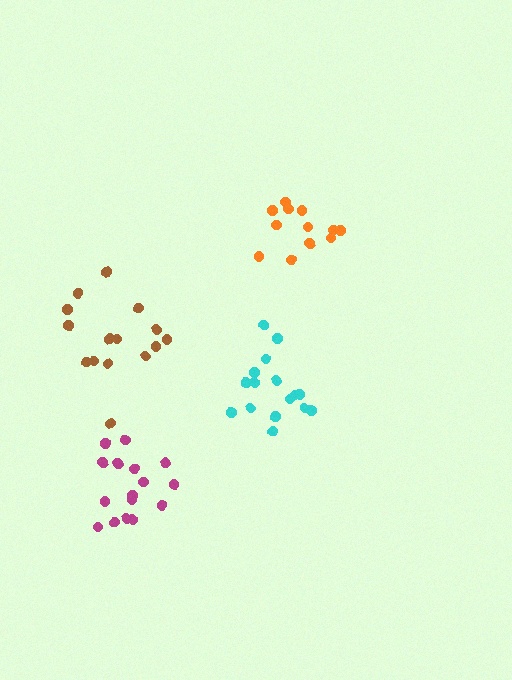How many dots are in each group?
Group 1: 12 dots, Group 2: 15 dots, Group 3: 16 dots, Group 4: 16 dots (59 total).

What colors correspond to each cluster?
The clusters are colored: orange, brown, magenta, cyan.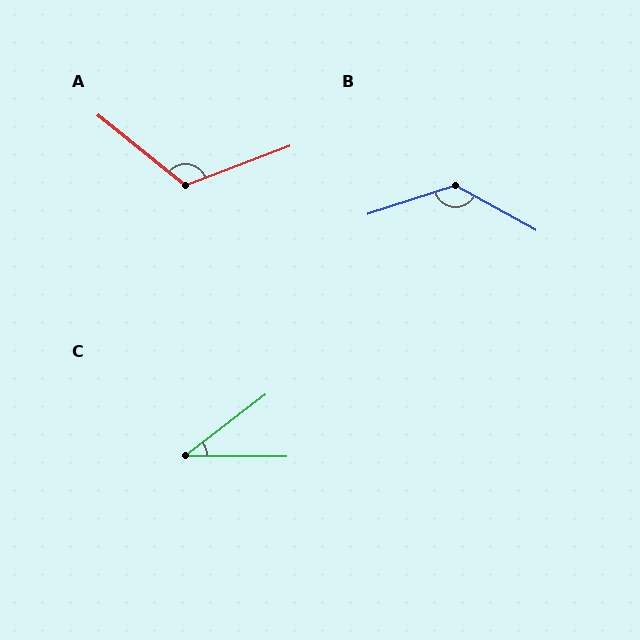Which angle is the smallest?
C, at approximately 38 degrees.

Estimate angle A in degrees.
Approximately 121 degrees.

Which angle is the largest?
B, at approximately 133 degrees.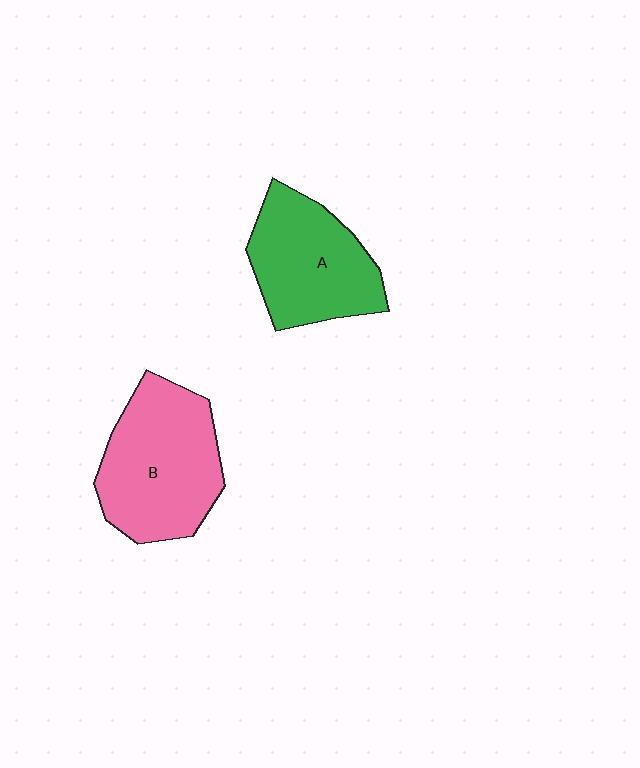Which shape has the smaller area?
Shape A (green).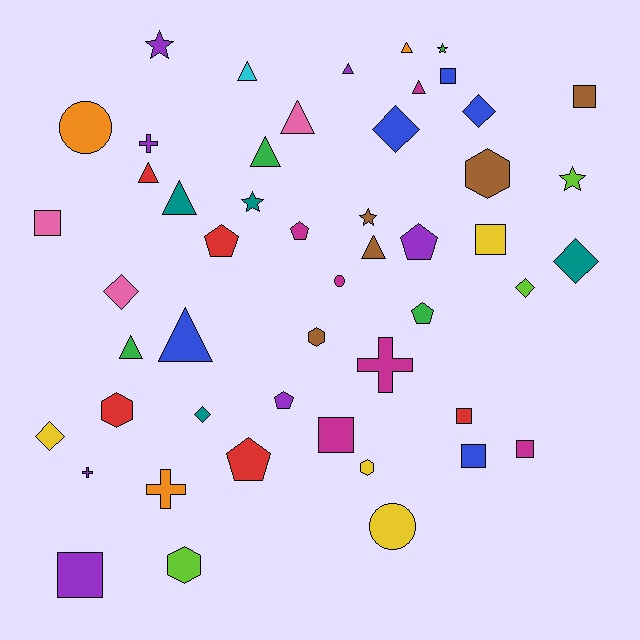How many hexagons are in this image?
There are 5 hexagons.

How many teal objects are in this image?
There are 4 teal objects.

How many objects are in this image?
There are 50 objects.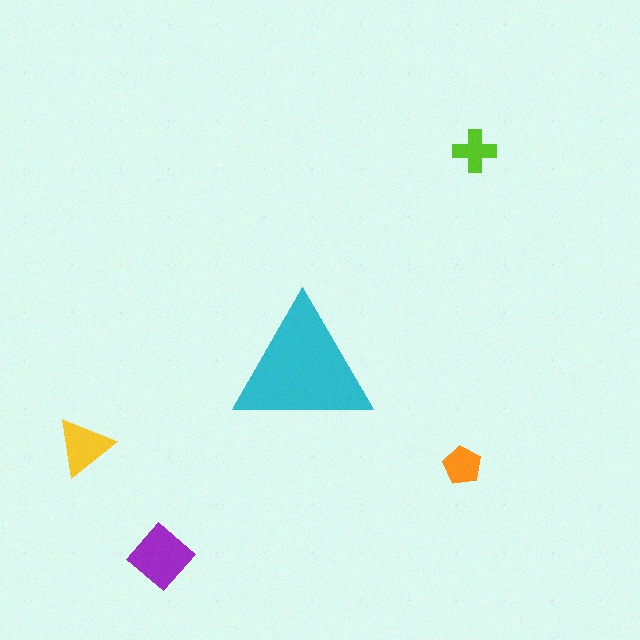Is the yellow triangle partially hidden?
No, the yellow triangle is fully visible.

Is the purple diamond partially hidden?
No, the purple diamond is fully visible.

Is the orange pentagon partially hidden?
No, the orange pentagon is fully visible.